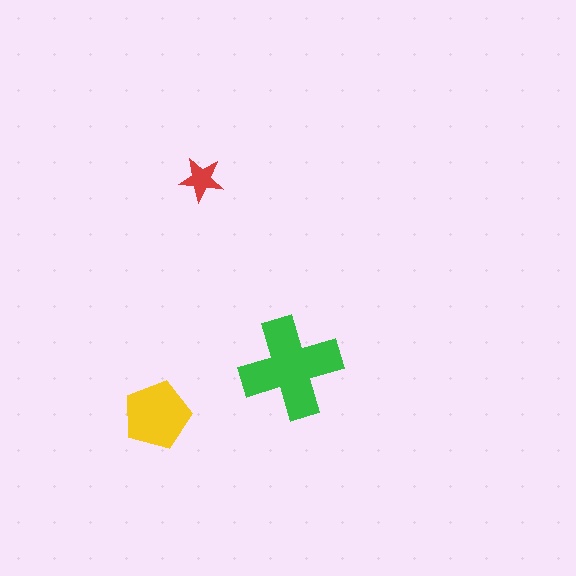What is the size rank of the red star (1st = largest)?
3rd.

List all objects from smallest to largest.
The red star, the yellow pentagon, the green cross.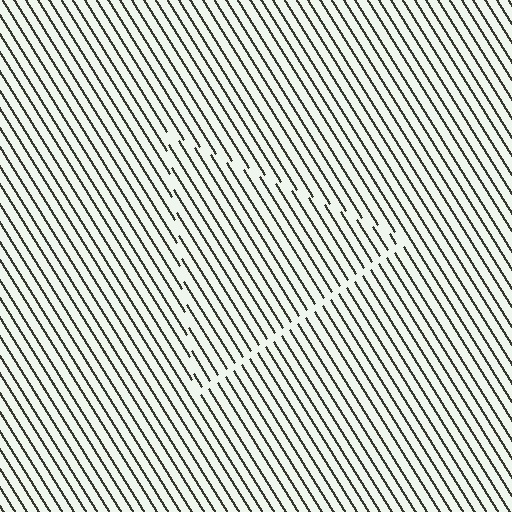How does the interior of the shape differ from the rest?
The interior of the shape contains the same grating, shifted by half a period — the contour is defined by the phase discontinuity where line-ends from the inner and outer gratings abut.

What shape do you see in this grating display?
An illusory triangle. The interior of the shape contains the same grating, shifted by half a period — the contour is defined by the phase discontinuity where line-ends from the inner and outer gratings abut.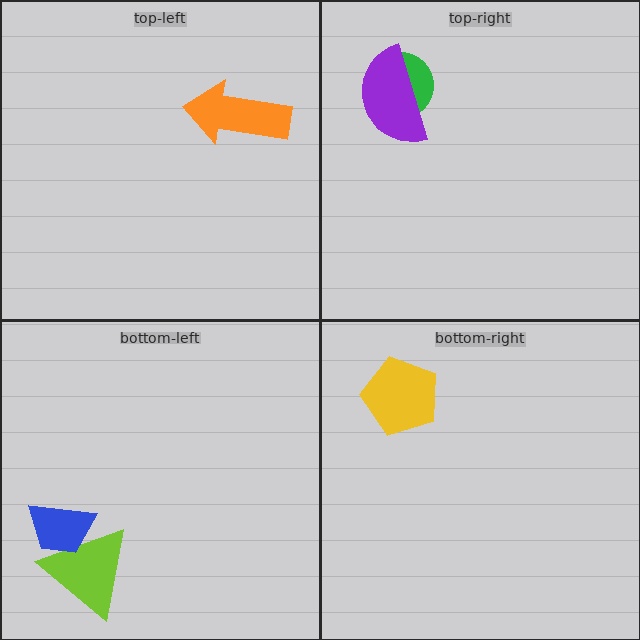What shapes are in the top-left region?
The orange arrow.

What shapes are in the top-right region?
The green circle, the purple semicircle.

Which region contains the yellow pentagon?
The bottom-right region.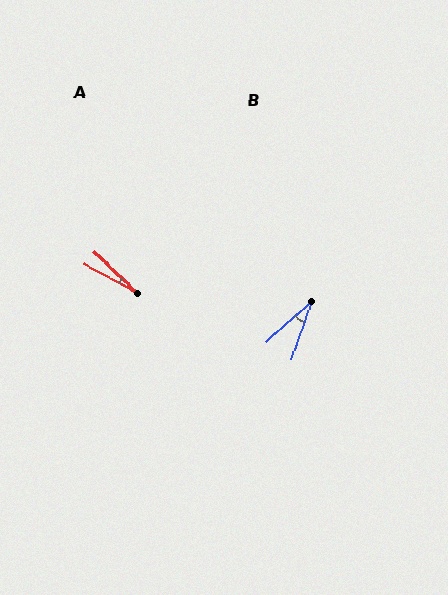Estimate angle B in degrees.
Approximately 29 degrees.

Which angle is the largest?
B, at approximately 29 degrees.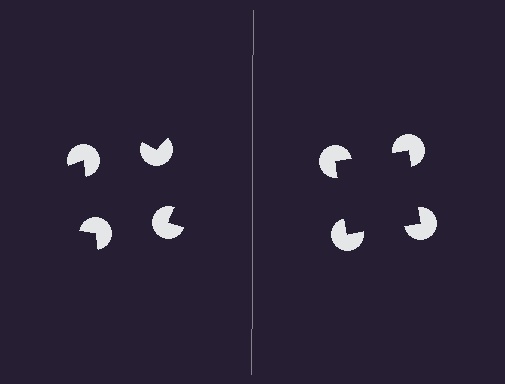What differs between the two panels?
The pac-man discs are positioned identically on both sides; only the wedge orientations differ. On the right they align to a square; on the left they are misaligned.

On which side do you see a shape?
An illusory square appears on the right side. On the left side the wedge cuts are rotated, so no coherent shape forms.